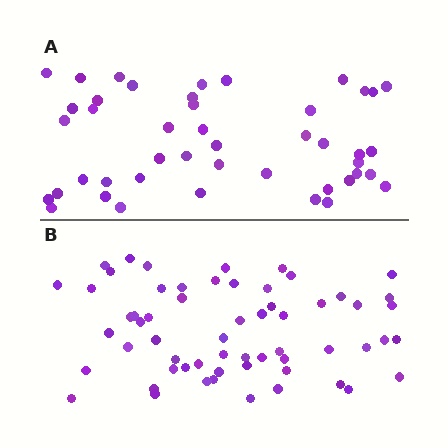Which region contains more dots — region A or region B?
Region B (the bottom region) has more dots.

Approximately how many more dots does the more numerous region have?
Region B has approximately 15 more dots than region A.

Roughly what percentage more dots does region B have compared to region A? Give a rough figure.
About 35% more.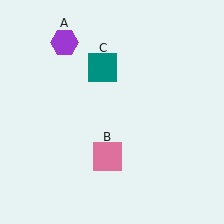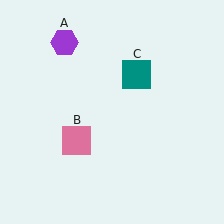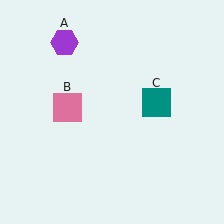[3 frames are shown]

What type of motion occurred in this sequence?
The pink square (object B), teal square (object C) rotated clockwise around the center of the scene.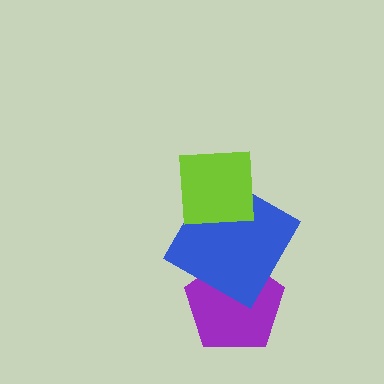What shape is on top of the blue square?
The lime square is on top of the blue square.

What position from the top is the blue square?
The blue square is 2nd from the top.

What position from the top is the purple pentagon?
The purple pentagon is 3rd from the top.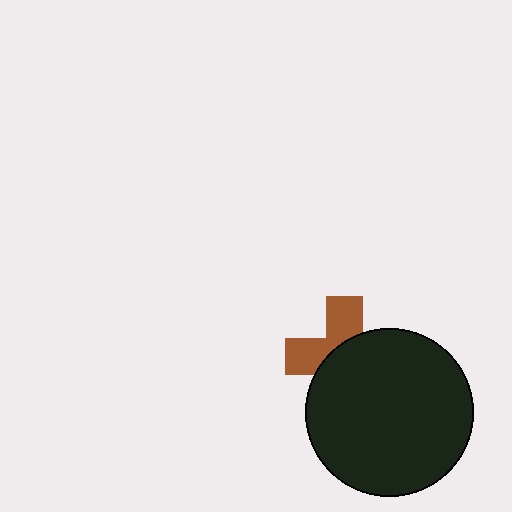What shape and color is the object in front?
The object in front is a black circle.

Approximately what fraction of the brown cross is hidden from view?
Roughly 59% of the brown cross is hidden behind the black circle.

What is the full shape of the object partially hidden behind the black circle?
The partially hidden object is a brown cross.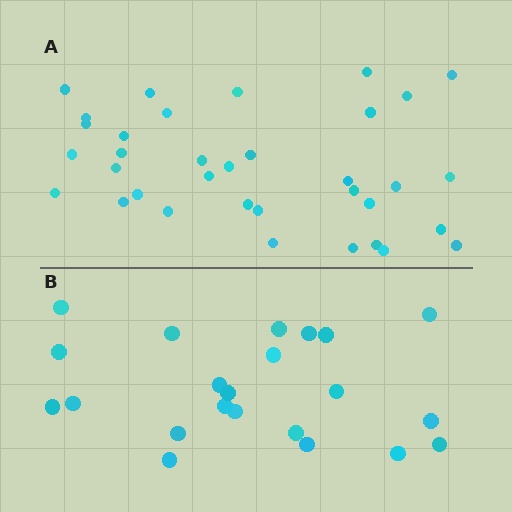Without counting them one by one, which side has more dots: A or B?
Region A (the top region) has more dots.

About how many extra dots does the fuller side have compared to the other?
Region A has approximately 15 more dots than region B.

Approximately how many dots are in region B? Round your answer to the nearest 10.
About 20 dots. (The exact count is 22, which rounds to 20.)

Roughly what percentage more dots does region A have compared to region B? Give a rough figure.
About 60% more.